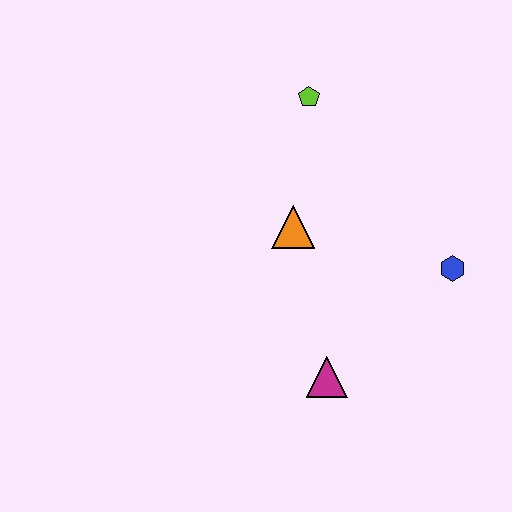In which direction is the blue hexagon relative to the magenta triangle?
The blue hexagon is to the right of the magenta triangle.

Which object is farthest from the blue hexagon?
The lime pentagon is farthest from the blue hexagon.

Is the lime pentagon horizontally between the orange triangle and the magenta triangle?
Yes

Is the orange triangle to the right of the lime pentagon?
No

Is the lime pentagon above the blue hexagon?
Yes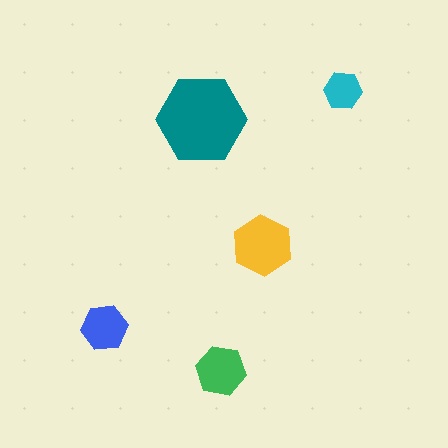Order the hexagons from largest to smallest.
the teal one, the yellow one, the green one, the blue one, the cyan one.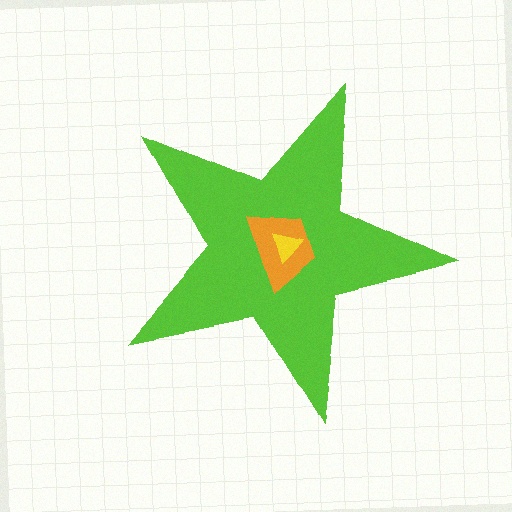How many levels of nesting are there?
3.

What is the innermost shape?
The yellow triangle.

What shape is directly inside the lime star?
The orange trapezoid.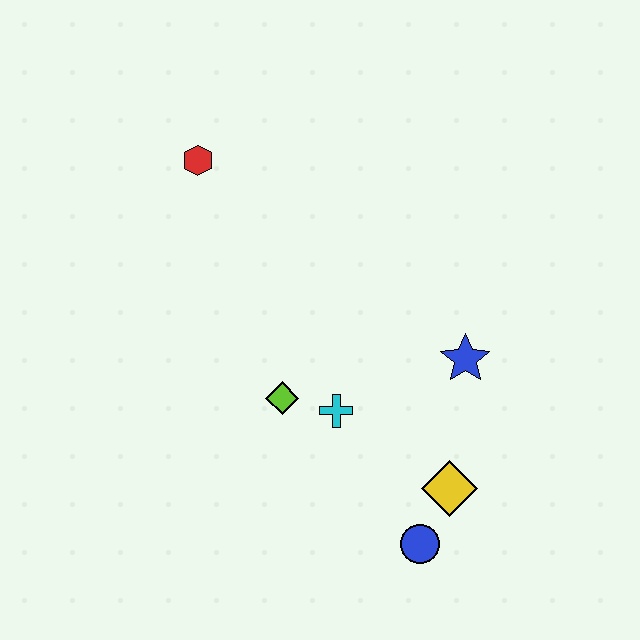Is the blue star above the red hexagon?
No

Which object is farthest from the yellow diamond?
The red hexagon is farthest from the yellow diamond.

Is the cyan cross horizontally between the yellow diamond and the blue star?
No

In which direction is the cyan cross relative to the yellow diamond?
The cyan cross is to the left of the yellow diamond.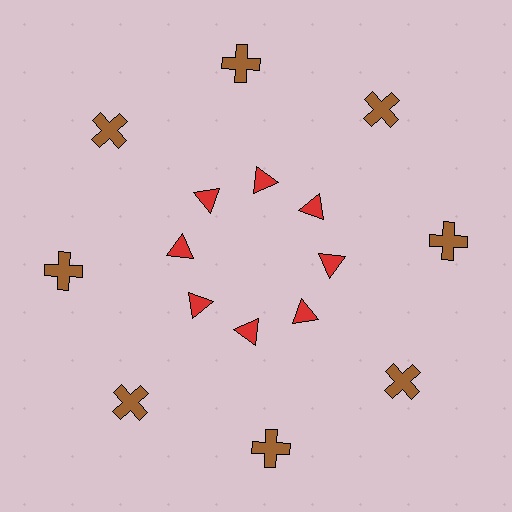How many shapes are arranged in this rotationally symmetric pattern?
There are 16 shapes, arranged in 8 groups of 2.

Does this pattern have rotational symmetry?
Yes, this pattern has 8-fold rotational symmetry. It looks the same after rotating 45 degrees around the center.